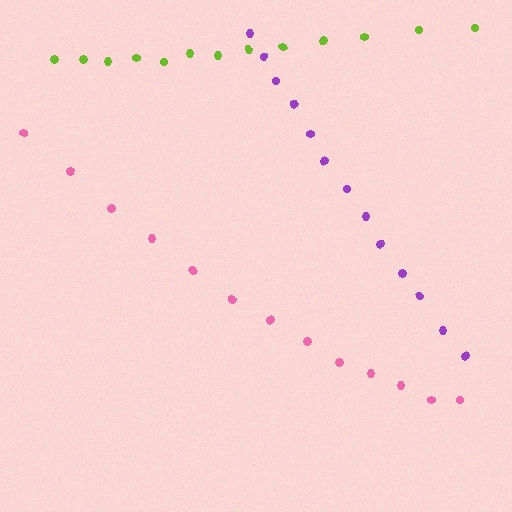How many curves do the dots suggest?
There are 3 distinct paths.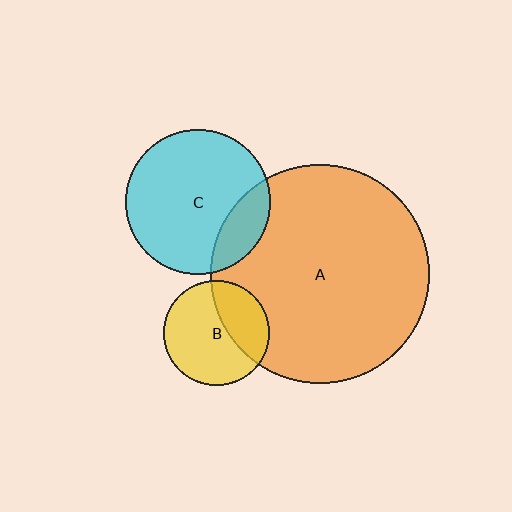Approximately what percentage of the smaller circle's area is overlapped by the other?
Approximately 35%.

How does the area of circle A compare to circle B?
Approximately 4.3 times.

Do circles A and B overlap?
Yes.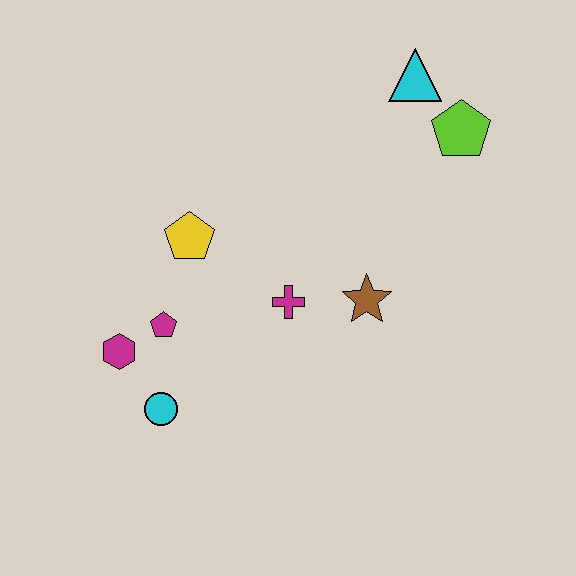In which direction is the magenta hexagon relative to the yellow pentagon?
The magenta hexagon is below the yellow pentagon.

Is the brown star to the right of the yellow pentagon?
Yes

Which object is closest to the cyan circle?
The magenta hexagon is closest to the cyan circle.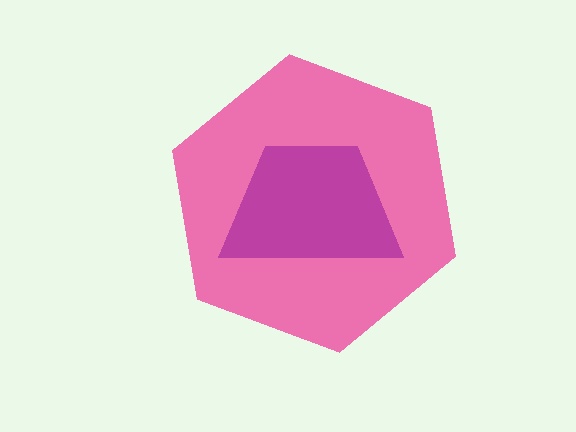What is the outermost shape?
The pink hexagon.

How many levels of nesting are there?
2.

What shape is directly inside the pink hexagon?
The magenta trapezoid.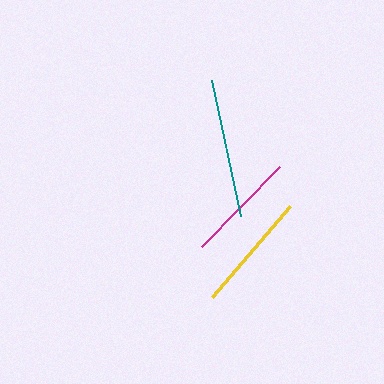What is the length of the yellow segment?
The yellow segment is approximately 119 pixels long.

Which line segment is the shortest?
The magenta line is the shortest at approximately 112 pixels.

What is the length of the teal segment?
The teal segment is approximately 139 pixels long.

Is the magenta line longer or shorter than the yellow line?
The yellow line is longer than the magenta line.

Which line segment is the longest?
The teal line is the longest at approximately 139 pixels.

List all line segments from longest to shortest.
From longest to shortest: teal, yellow, magenta.